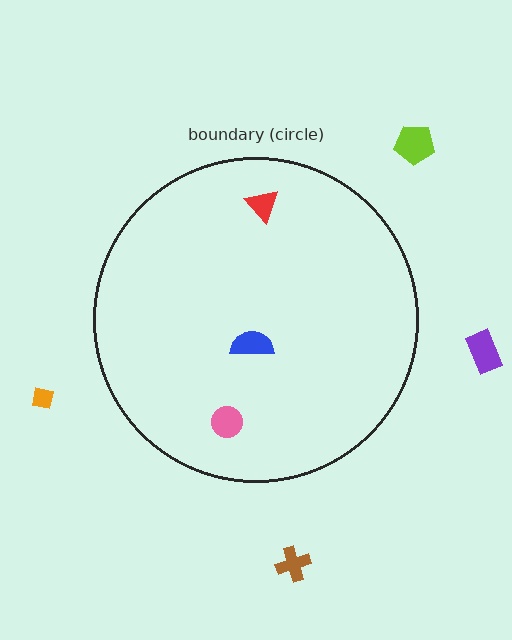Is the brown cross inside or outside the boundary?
Outside.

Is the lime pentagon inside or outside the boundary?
Outside.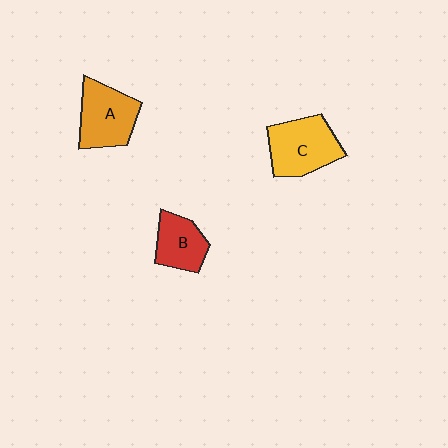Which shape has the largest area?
Shape C (yellow).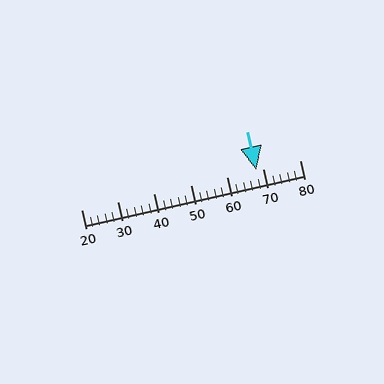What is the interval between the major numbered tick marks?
The major tick marks are spaced 10 units apart.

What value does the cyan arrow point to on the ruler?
The cyan arrow points to approximately 68.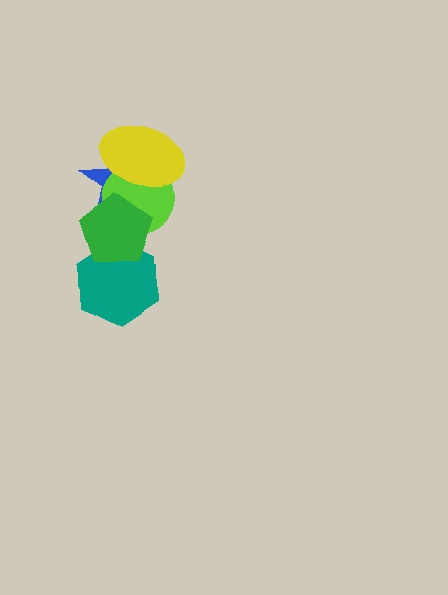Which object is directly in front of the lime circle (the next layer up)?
The green pentagon is directly in front of the lime circle.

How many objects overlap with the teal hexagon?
1 object overlaps with the teal hexagon.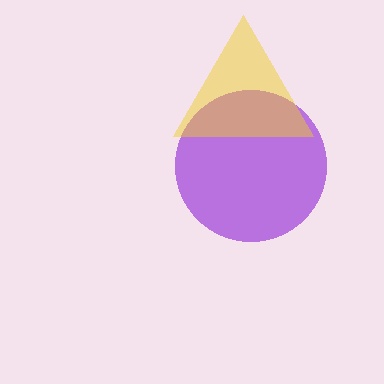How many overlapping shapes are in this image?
There are 2 overlapping shapes in the image.